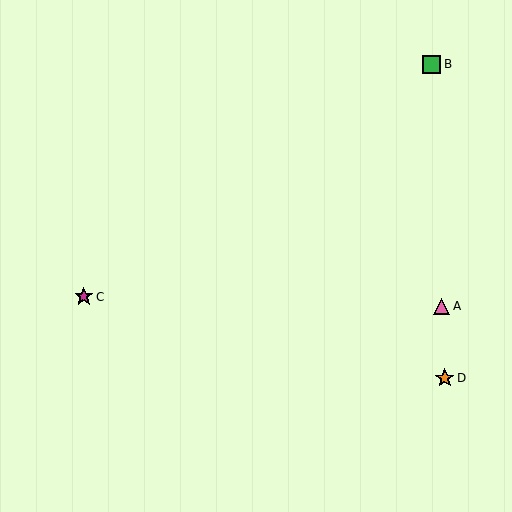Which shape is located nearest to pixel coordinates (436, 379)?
The orange star (labeled D) at (445, 378) is nearest to that location.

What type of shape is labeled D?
Shape D is an orange star.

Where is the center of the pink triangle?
The center of the pink triangle is at (442, 306).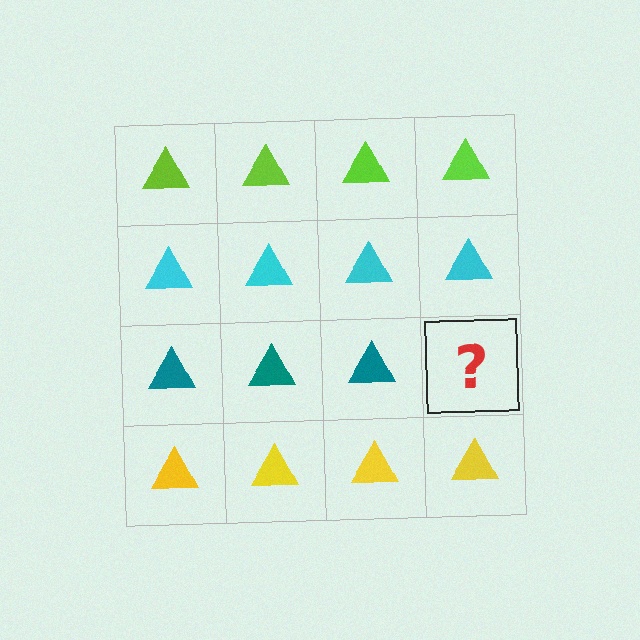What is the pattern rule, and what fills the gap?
The rule is that each row has a consistent color. The gap should be filled with a teal triangle.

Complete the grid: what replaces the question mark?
The question mark should be replaced with a teal triangle.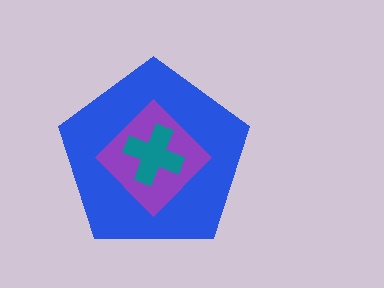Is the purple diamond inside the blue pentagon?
Yes.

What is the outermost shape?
The blue pentagon.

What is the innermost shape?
The teal cross.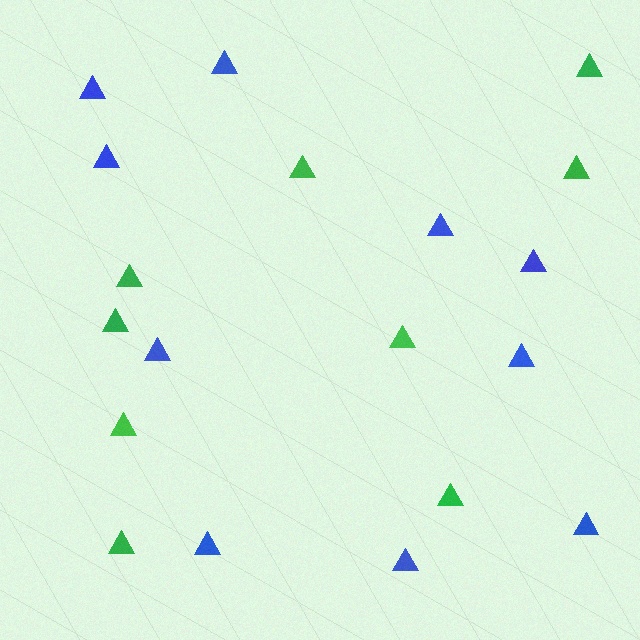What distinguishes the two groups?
There are 2 groups: one group of green triangles (9) and one group of blue triangles (10).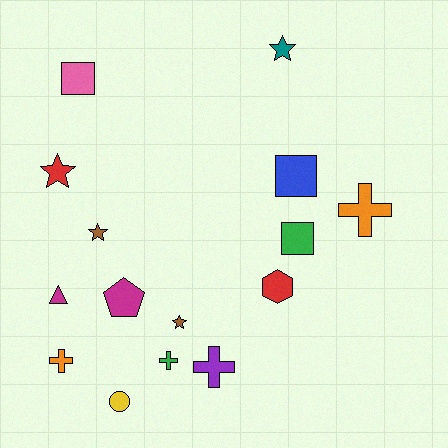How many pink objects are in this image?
There is 1 pink object.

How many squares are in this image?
There are 3 squares.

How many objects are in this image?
There are 15 objects.